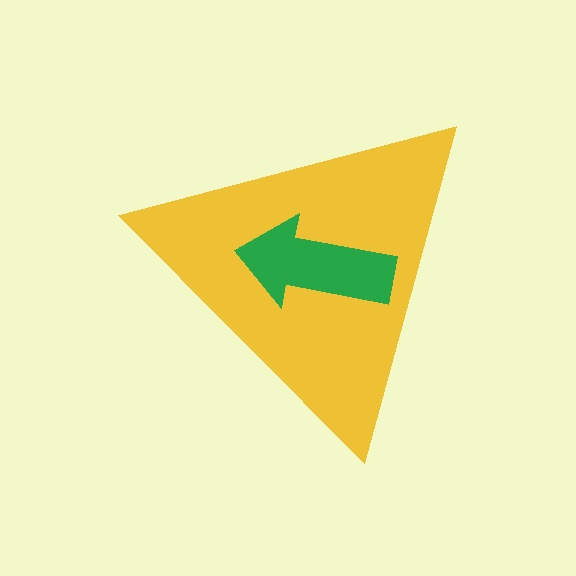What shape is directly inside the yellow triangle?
The green arrow.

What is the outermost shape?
The yellow triangle.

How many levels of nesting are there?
2.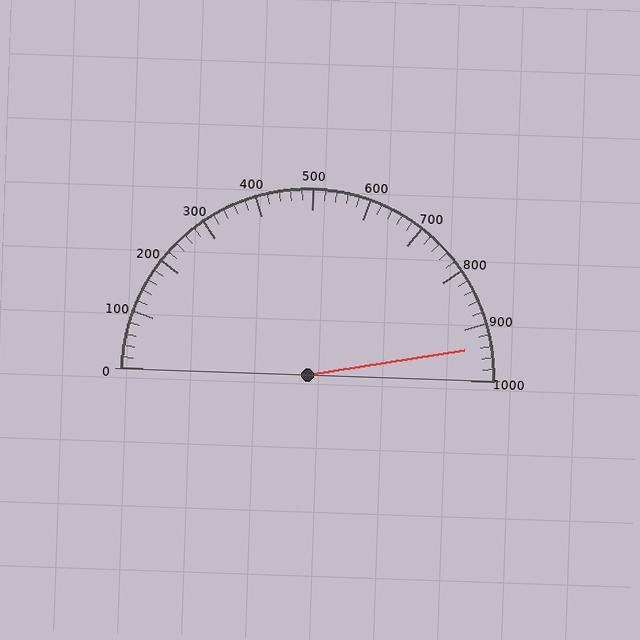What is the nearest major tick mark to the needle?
The nearest major tick mark is 900.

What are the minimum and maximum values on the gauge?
The gauge ranges from 0 to 1000.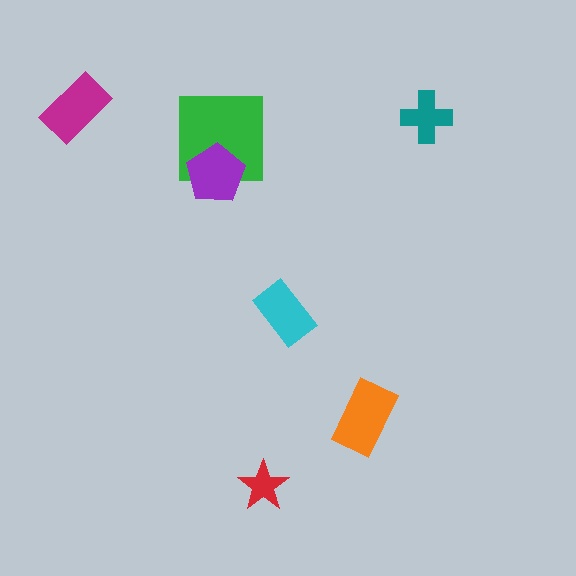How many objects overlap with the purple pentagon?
1 object overlaps with the purple pentagon.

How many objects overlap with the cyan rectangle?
0 objects overlap with the cyan rectangle.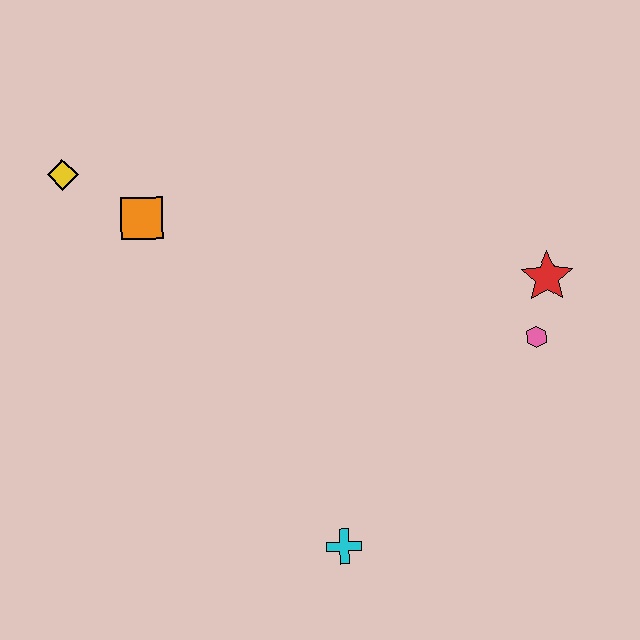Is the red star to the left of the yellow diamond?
No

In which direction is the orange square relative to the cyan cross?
The orange square is above the cyan cross.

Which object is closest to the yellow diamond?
The orange square is closest to the yellow diamond.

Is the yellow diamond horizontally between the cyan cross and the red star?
No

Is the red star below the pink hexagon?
No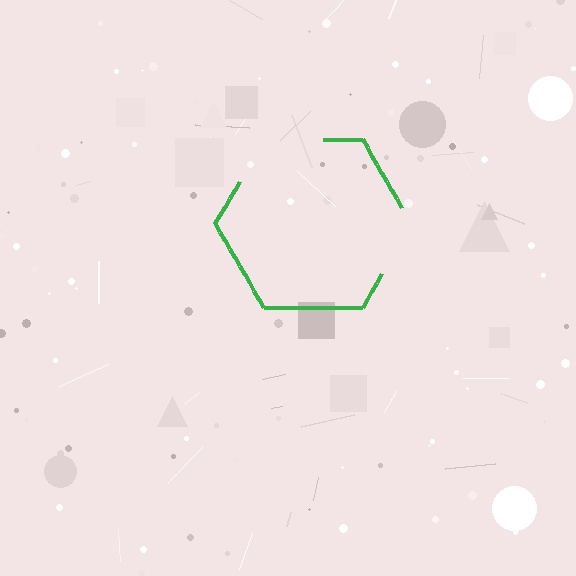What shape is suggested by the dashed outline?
The dashed outline suggests a hexagon.